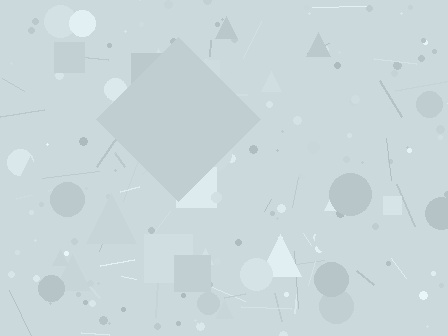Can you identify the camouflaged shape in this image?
The camouflaged shape is a diamond.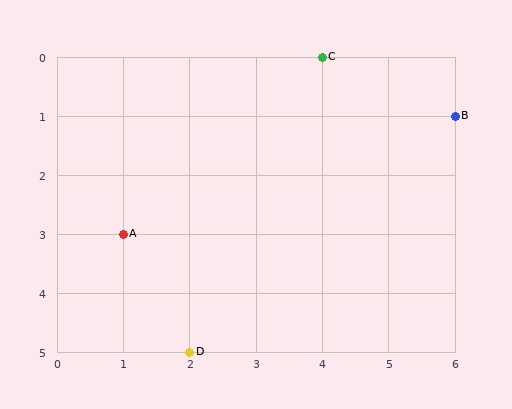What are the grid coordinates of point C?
Point C is at grid coordinates (4, 0).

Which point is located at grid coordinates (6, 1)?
Point B is at (6, 1).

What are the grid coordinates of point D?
Point D is at grid coordinates (2, 5).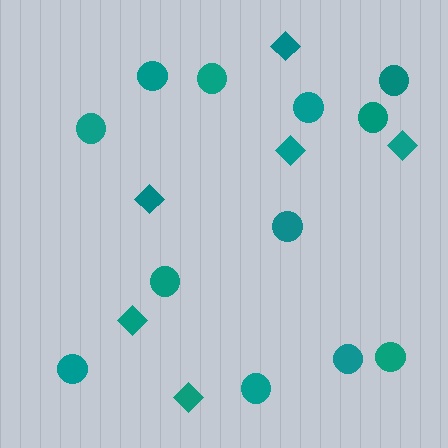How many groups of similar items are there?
There are 2 groups: one group of circles (12) and one group of diamonds (6).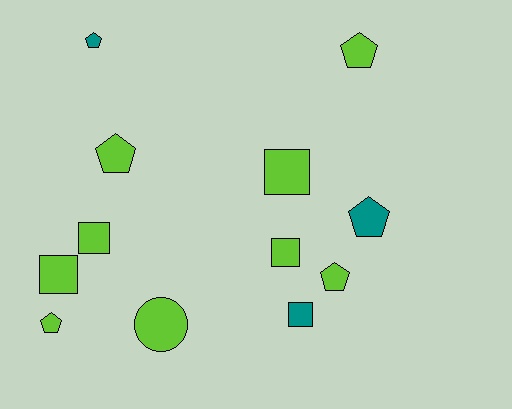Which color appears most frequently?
Lime, with 9 objects.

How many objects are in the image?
There are 12 objects.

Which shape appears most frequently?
Pentagon, with 6 objects.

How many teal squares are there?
There is 1 teal square.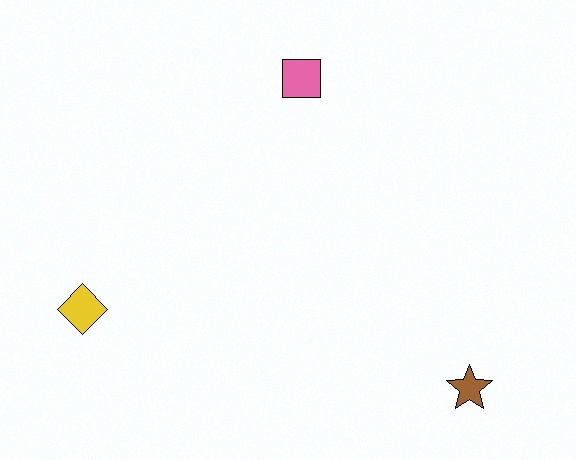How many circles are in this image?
There are no circles.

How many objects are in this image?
There are 3 objects.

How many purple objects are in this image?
There are no purple objects.